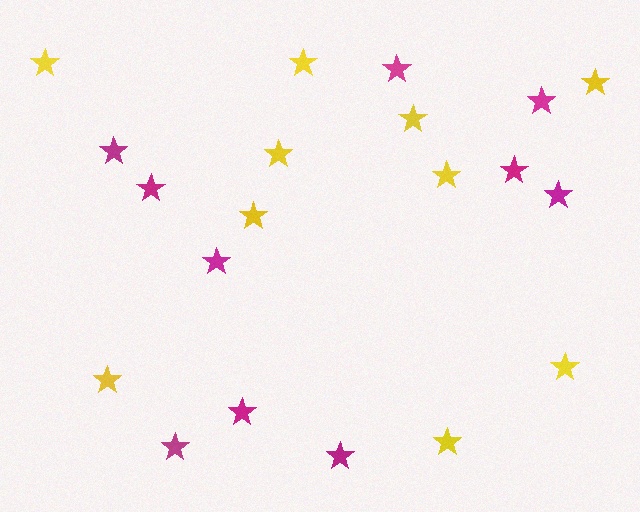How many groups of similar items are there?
There are 2 groups: one group of yellow stars (10) and one group of magenta stars (10).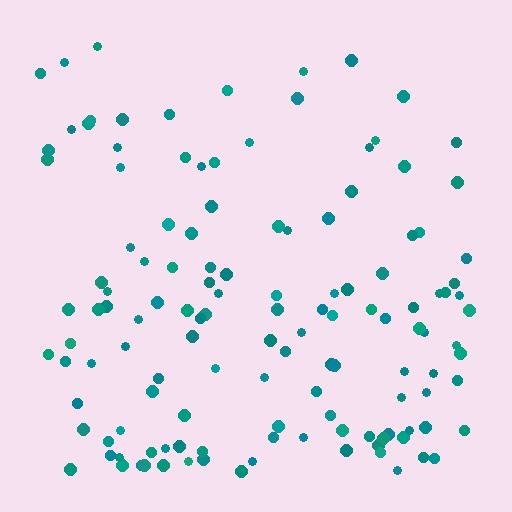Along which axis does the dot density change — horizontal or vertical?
Vertical.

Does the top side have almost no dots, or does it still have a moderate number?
Still a moderate number, just noticeably fewer than the bottom.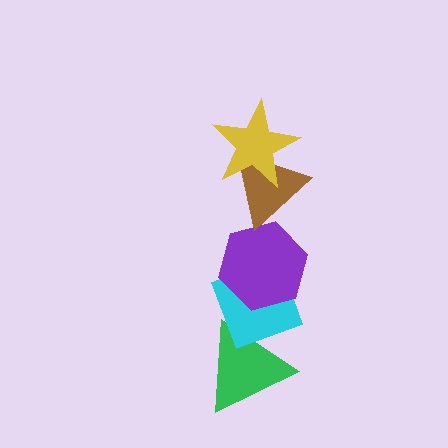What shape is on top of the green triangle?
The cyan diamond is on top of the green triangle.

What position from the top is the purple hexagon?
The purple hexagon is 3rd from the top.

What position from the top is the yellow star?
The yellow star is 1st from the top.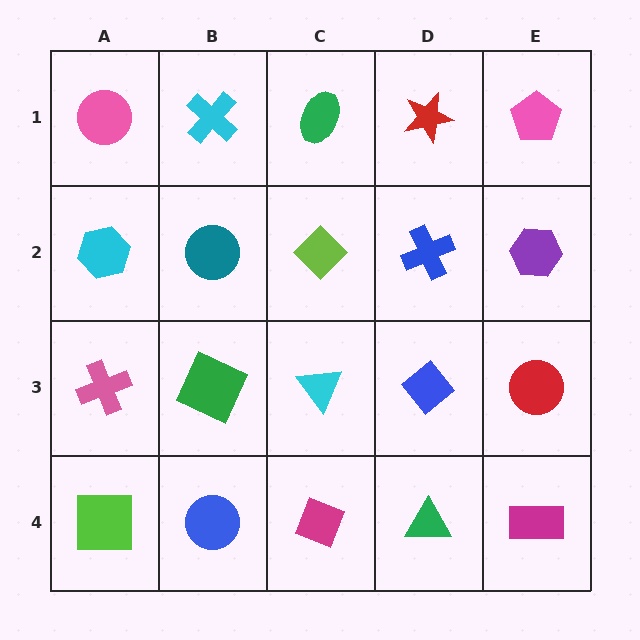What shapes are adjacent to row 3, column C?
A lime diamond (row 2, column C), a magenta diamond (row 4, column C), a green square (row 3, column B), a blue diamond (row 3, column D).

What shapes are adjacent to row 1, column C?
A lime diamond (row 2, column C), a cyan cross (row 1, column B), a red star (row 1, column D).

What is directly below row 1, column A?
A cyan hexagon.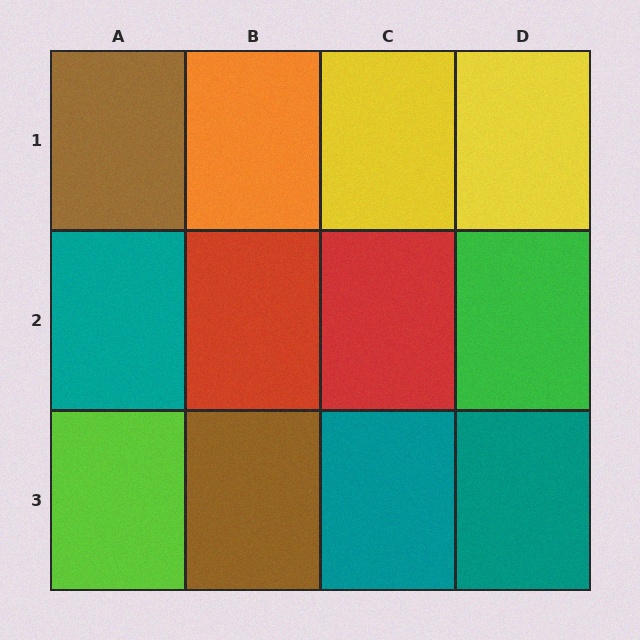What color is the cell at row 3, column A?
Lime.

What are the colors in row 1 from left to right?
Brown, orange, yellow, yellow.